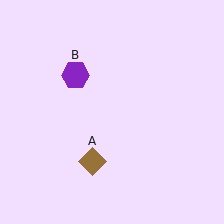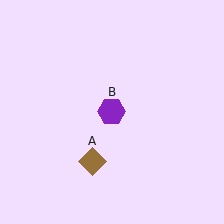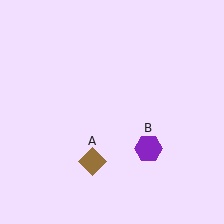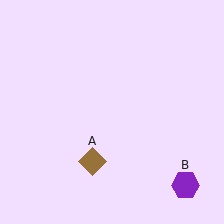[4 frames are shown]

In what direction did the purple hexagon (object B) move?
The purple hexagon (object B) moved down and to the right.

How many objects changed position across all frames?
1 object changed position: purple hexagon (object B).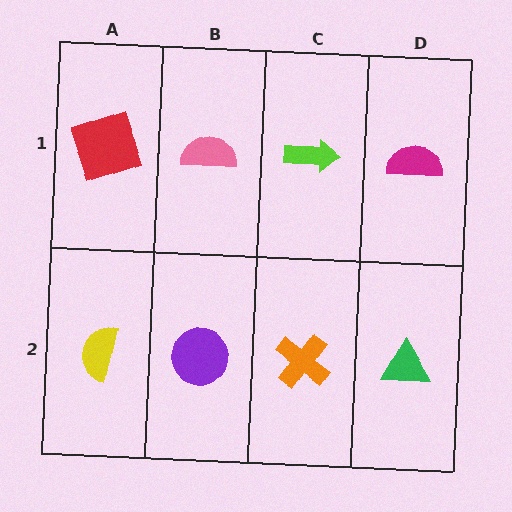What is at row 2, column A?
A yellow semicircle.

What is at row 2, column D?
A green triangle.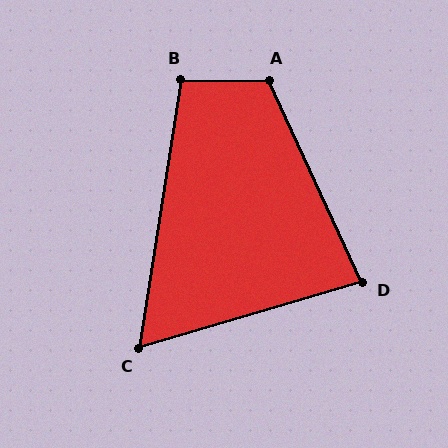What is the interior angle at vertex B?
Approximately 98 degrees (obtuse).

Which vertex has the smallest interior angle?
C, at approximately 65 degrees.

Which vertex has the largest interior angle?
A, at approximately 115 degrees.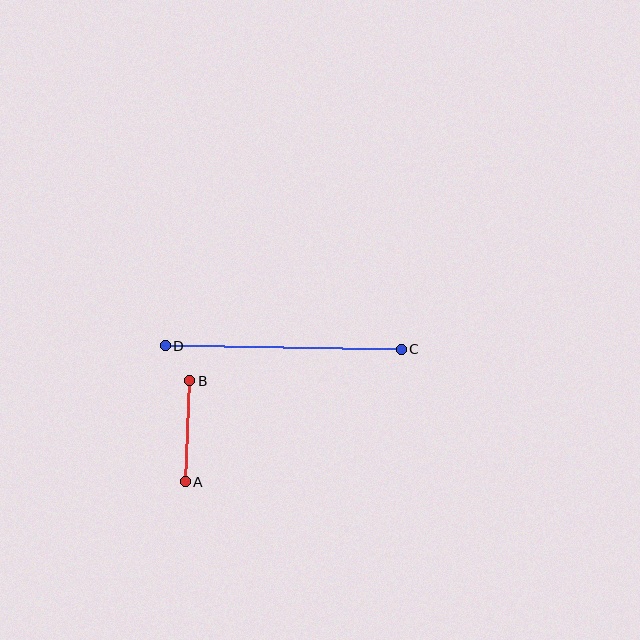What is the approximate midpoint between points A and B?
The midpoint is at approximately (187, 431) pixels.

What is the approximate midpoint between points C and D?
The midpoint is at approximately (283, 348) pixels.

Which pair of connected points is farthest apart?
Points C and D are farthest apart.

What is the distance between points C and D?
The distance is approximately 236 pixels.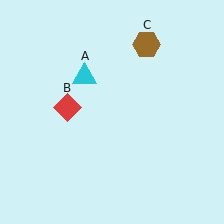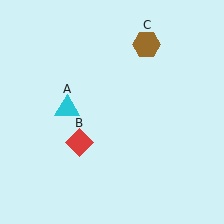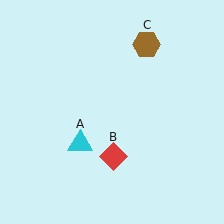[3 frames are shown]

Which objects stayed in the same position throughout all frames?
Brown hexagon (object C) remained stationary.